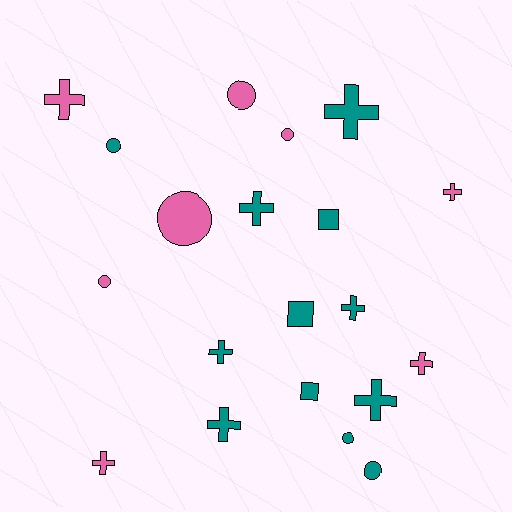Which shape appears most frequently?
Cross, with 10 objects.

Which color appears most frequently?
Teal, with 12 objects.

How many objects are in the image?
There are 20 objects.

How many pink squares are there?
There are no pink squares.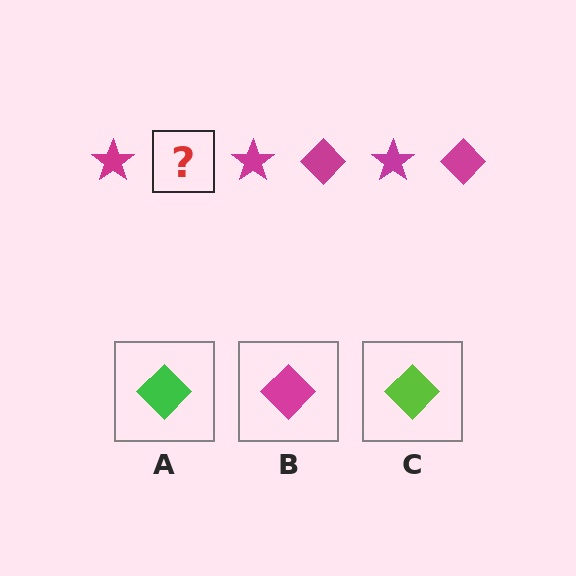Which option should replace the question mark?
Option B.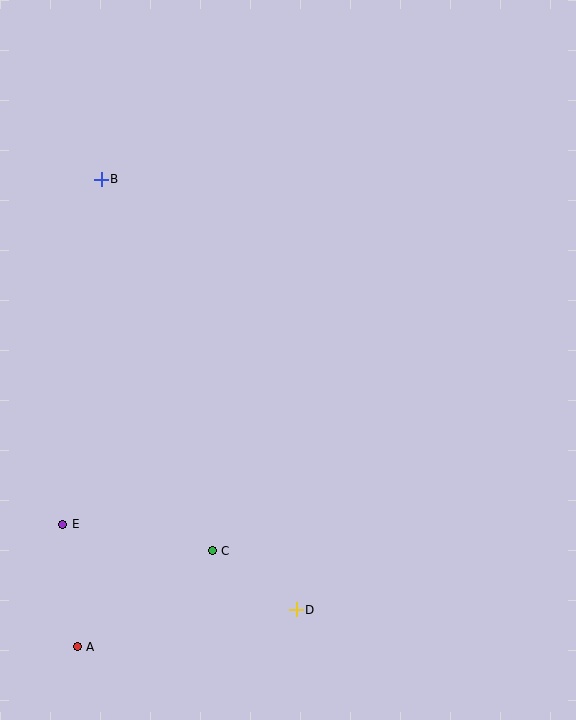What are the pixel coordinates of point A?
Point A is at (77, 647).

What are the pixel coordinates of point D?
Point D is at (296, 610).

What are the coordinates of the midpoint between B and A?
The midpoint between B and A is at (89, 413).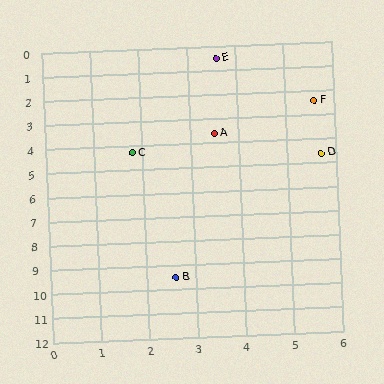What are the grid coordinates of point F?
Point F is at approximately (5.6, 2.4).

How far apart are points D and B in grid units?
Points D and B are about 5.8 grid units apart.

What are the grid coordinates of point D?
Point D is at approximately (5.7, 4.6).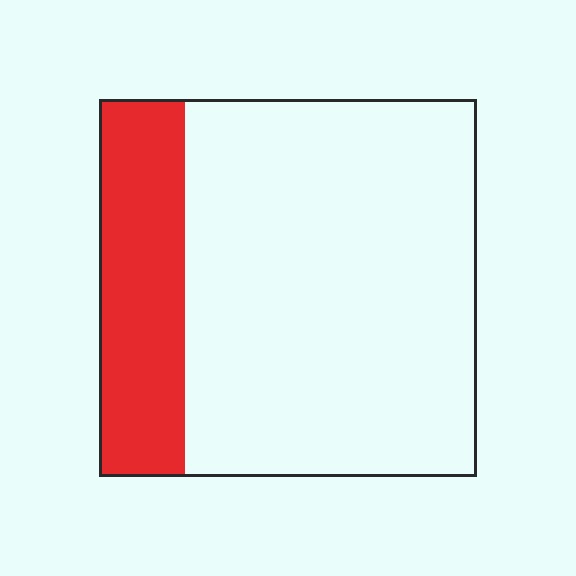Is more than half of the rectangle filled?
No.